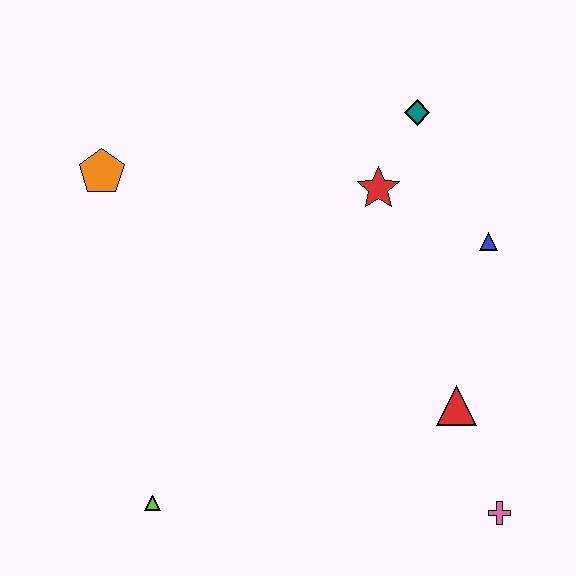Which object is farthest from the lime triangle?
The teal diamond is farthest from the lime triangle.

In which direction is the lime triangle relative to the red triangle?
The lime triangle is to the left of the red triangle.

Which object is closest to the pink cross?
The red triangle is closest to the pink cross.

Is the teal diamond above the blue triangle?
Yes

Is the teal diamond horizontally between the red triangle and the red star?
Yes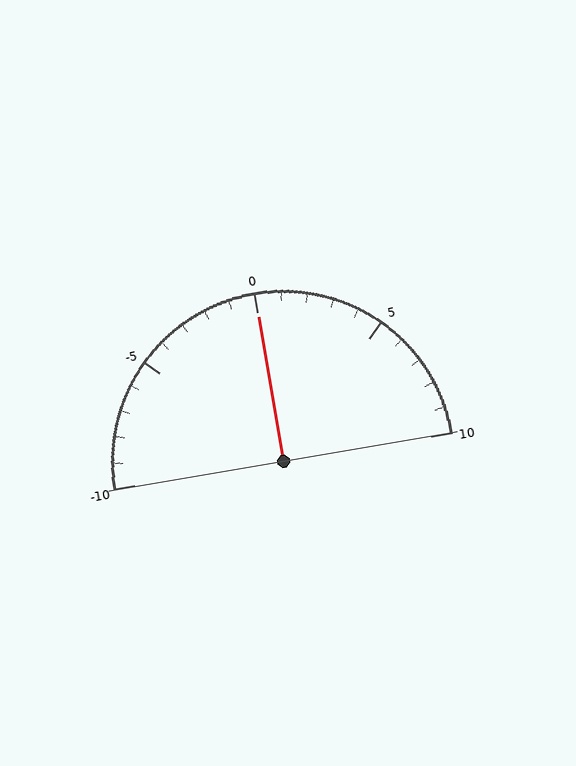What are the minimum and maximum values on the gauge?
The gauge ranges from -10 to 10.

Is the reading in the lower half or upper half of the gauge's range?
The reading is in the upper half of the range (-10 to 10).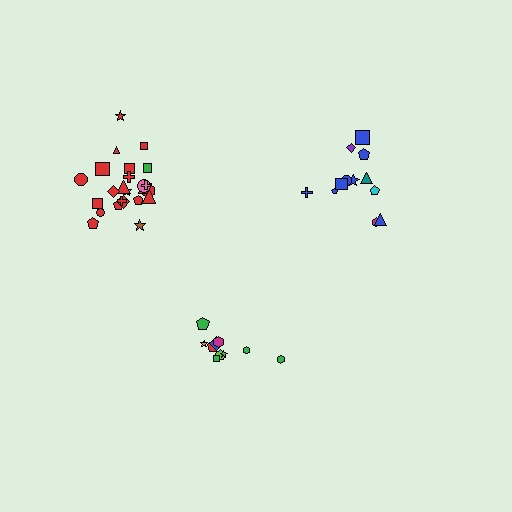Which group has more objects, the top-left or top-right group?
The top-left group.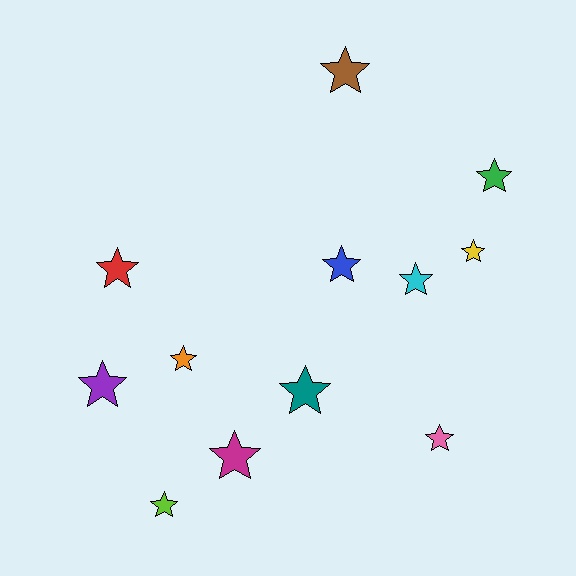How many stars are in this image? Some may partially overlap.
There are 12 stars.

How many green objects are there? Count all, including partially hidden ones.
There is 1 green object.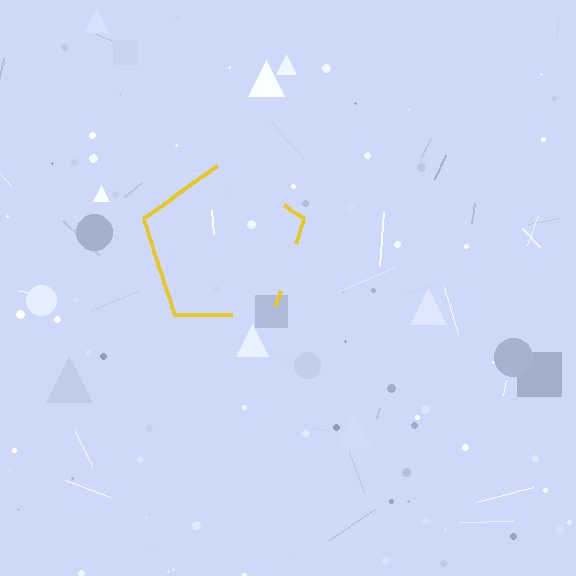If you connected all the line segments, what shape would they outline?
They would outline a pentagon.